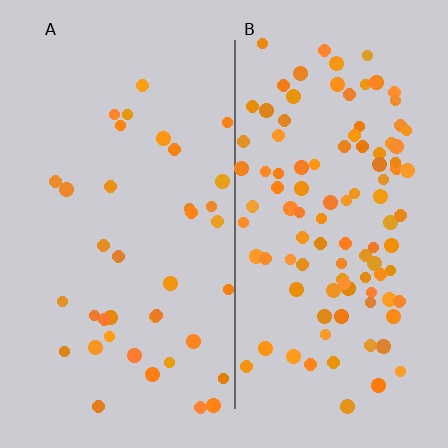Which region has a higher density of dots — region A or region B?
B (the right).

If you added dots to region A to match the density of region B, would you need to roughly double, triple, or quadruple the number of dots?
Approximately triple.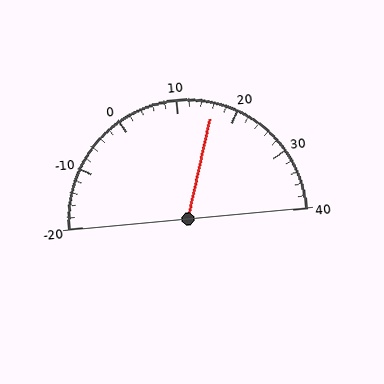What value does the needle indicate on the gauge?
The needle indicates approximately 16.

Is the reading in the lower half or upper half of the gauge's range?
The reading is in the upper half of the range (-20 to 40).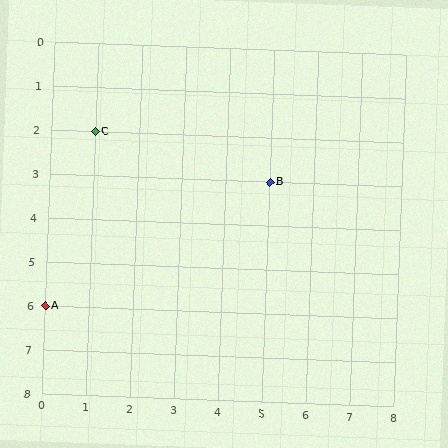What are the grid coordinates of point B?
Point B is at grid coordinates (5, 3).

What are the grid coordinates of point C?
Point C is at grid coordinates (1, 2).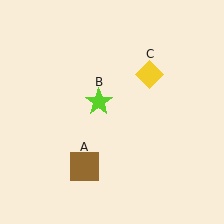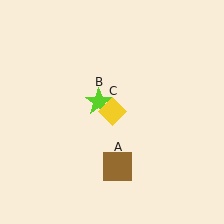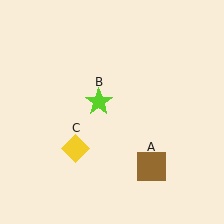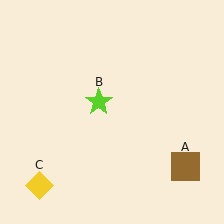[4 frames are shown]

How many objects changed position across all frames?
2 objects changed position: brown square (object A), yellow diamond (object C).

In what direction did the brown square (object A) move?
The brown square (object A) moved right.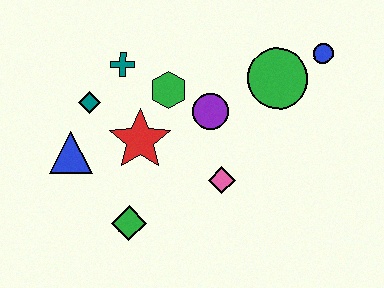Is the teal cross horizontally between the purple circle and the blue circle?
No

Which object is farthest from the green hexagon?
The blue circle is farthest from the green hexagon.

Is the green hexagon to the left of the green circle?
Yes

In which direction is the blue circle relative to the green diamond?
The blue circle is to the right of the green diamond.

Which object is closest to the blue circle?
The green circle is closest to the blue circle.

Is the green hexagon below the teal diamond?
No